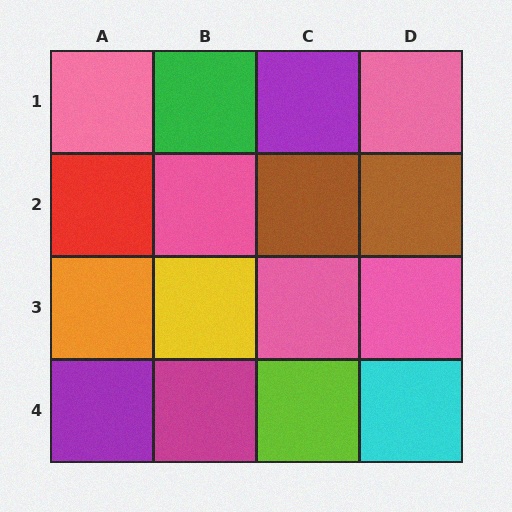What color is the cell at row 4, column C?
Lime.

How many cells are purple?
2 cells are purple.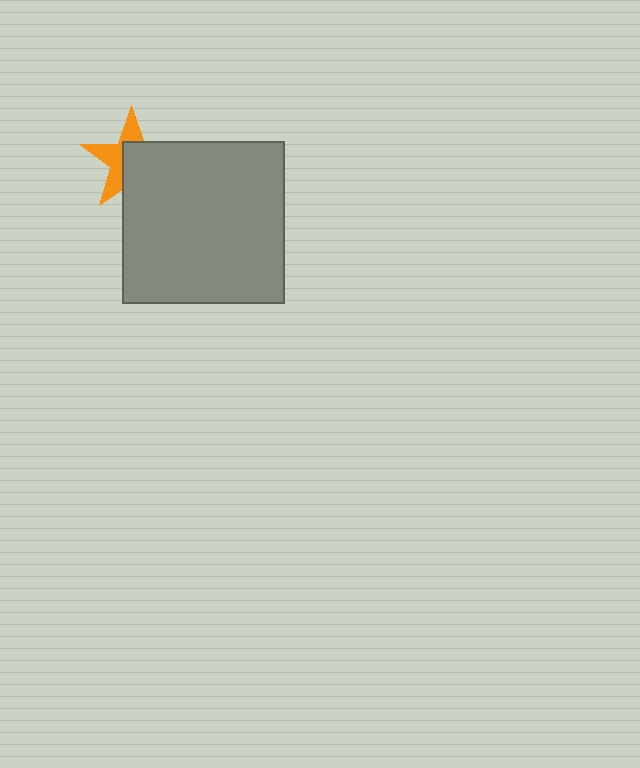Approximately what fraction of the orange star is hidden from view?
Roughly 56% of the orange star is hidden behind the gray square.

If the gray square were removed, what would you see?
You would see the complete orange star.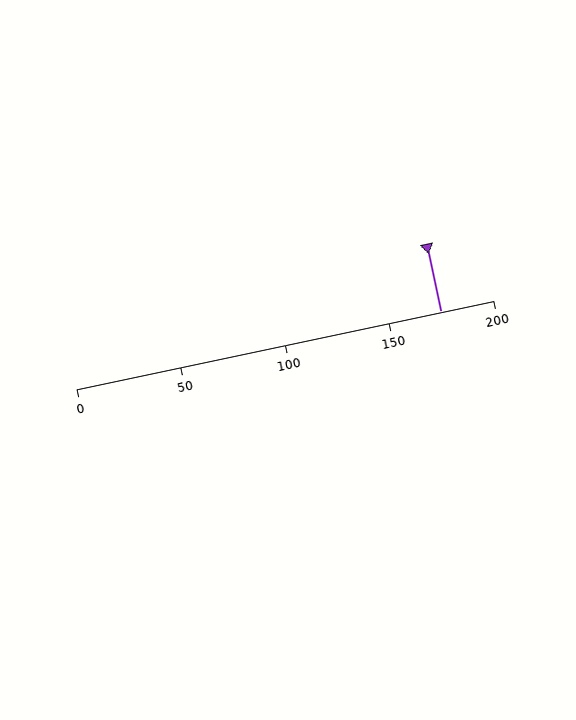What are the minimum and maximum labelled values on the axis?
The axis runs from 0 to 200.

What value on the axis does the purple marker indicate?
The marker indicates approximately 175.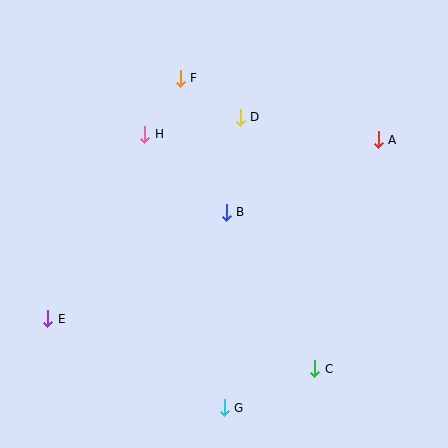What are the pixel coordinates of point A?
Point A is at (378, 140).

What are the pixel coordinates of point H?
Point H is at (145, 134).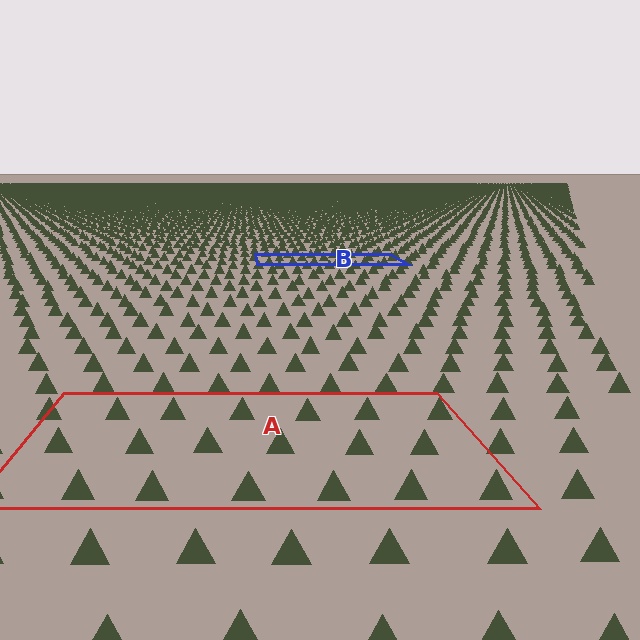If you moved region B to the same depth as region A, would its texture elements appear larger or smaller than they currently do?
They would appear larger. At a closer depth, the same texture elements are projected at a bigger on-screen size.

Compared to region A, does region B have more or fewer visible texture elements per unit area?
Region B has more texture elements per unit area — they are packed more densely because it is farther away.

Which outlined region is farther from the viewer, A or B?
Region B is farther from the viewer — the texture elements inside it appear smaller and more densely packed.